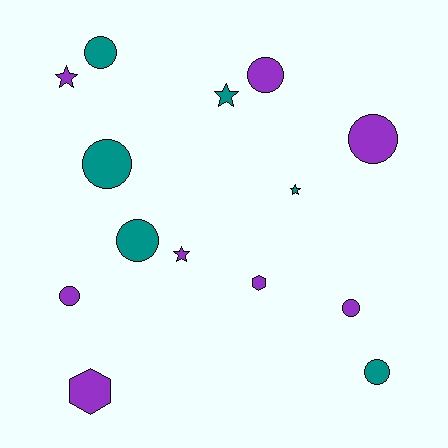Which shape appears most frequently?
Circle, with 8 objects.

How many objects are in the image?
There are 14 objects.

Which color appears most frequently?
Purple, with 8 objects.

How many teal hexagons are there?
There are no teal hexagons.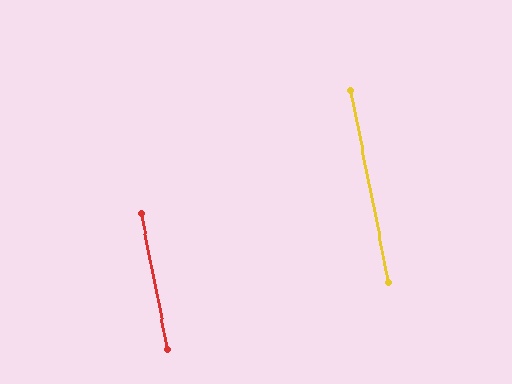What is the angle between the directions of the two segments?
Approximately 1 degree.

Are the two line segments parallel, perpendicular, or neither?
Parallel — their directions differ by only 0.6°.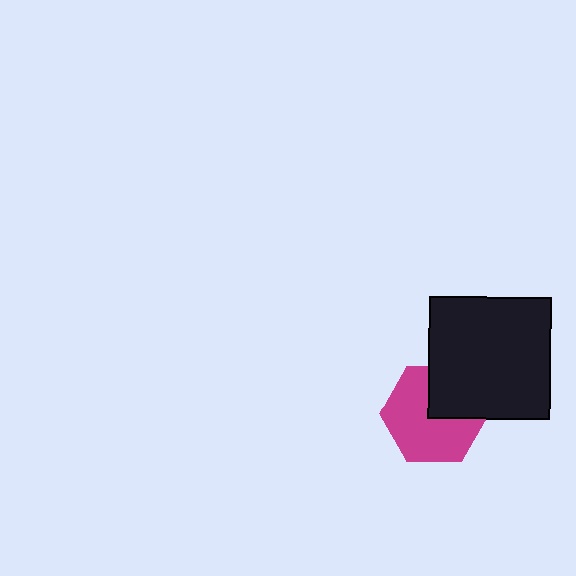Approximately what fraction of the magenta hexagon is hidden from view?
Roughly 33% of the magenta hexagon is hidden behind the black square.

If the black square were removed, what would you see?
You would see the complete magenta hexagon.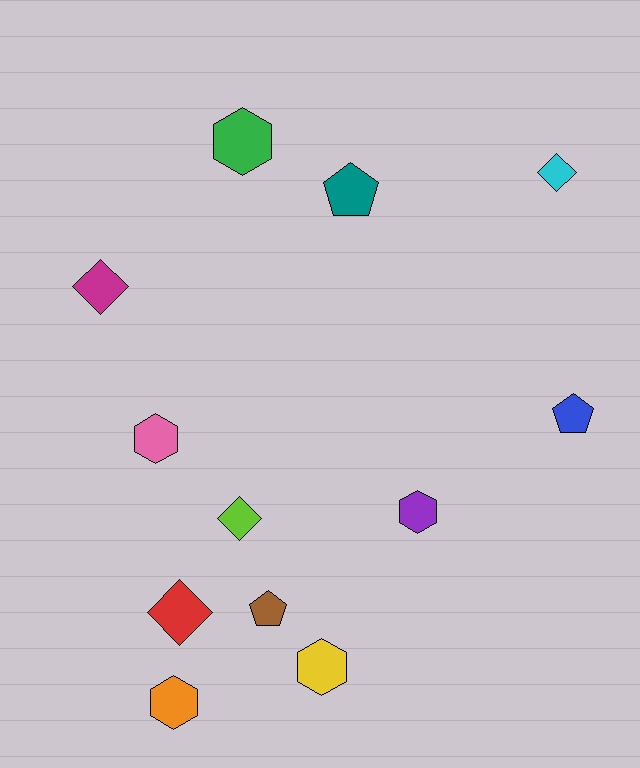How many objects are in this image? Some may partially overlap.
There are 12 objects.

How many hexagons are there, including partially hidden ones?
There are 5 hexagons.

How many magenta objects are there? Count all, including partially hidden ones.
There is 1 magenta object.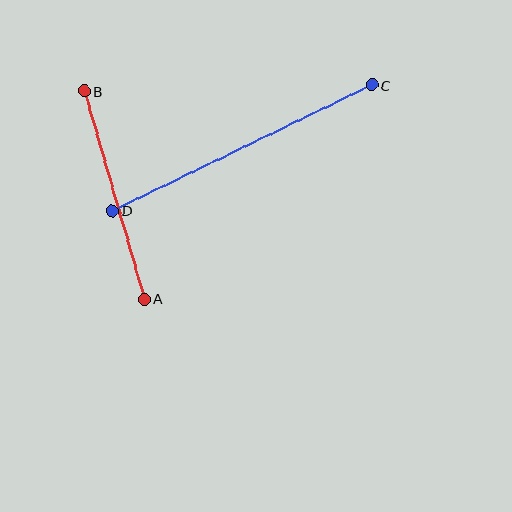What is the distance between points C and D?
The distance is approximately 288 pixels.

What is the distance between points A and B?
The distance is approximately 216 pixels.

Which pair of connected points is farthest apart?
Points C and D are farthest apart.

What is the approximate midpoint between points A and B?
The midpoint is at approximately (115, 195) pixels.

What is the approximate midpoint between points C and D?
The midpoint is at approximately (242, 148) pixels.